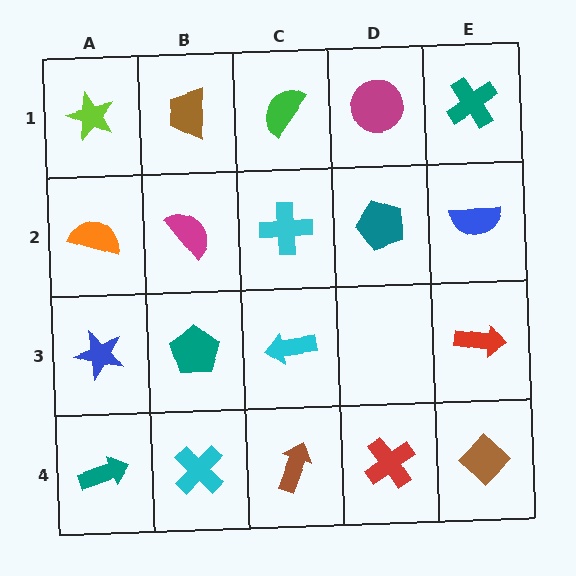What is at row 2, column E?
A blue semicircle.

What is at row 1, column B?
A brown trapezoid.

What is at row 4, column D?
A red cross.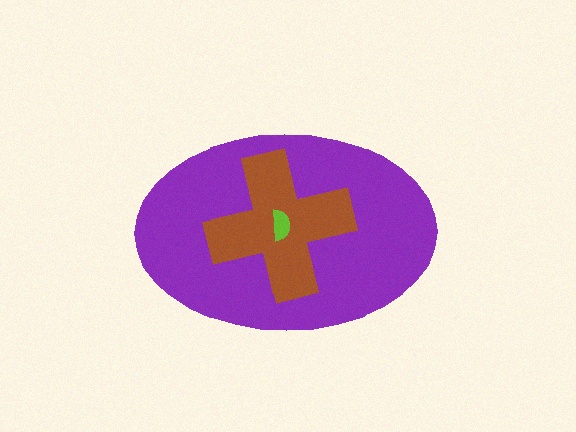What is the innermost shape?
The lime semicircle.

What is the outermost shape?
The purple ellipse.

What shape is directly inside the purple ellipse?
The brown cross.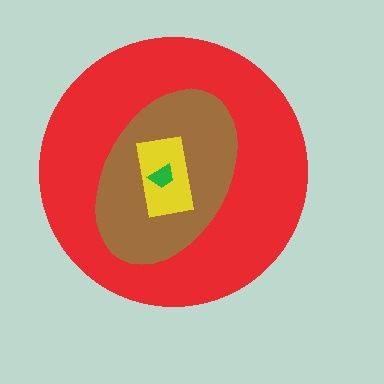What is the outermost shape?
The red circle.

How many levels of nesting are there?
4.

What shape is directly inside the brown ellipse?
The yellow rectangle.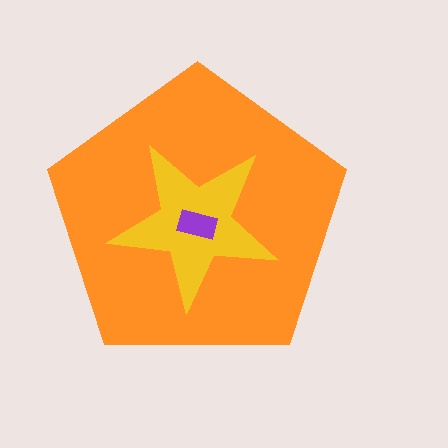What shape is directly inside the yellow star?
The purple rectangle.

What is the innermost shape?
The purple rectangle.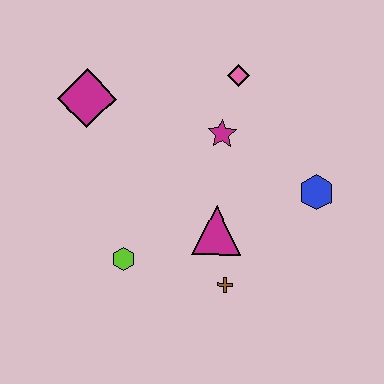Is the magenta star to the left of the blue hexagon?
Yes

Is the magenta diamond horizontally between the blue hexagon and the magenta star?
No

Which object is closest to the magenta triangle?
The brown cross is closest to the magenta triangle.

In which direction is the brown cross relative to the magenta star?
The brown cross is below the magenta star.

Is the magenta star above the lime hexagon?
Yes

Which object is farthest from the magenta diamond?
The blue hexagon is farthest from the magenta diamond.